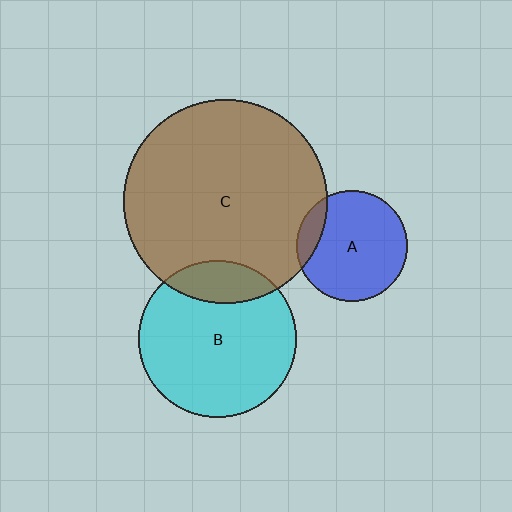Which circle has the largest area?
Circle C (brown).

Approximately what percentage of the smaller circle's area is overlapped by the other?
Approximately 15%.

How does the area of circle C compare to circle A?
Approximately 3.4 times.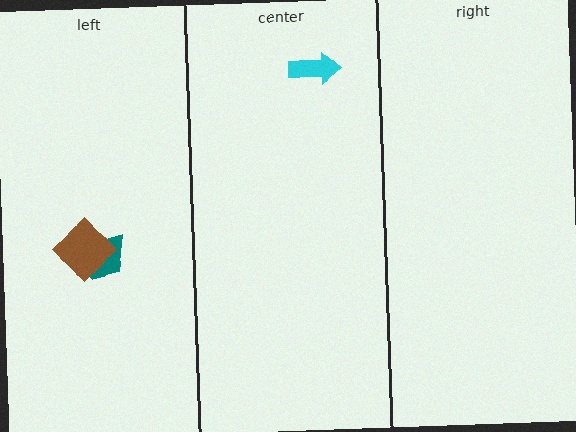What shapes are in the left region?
The teal trapezoid, the brown diamond.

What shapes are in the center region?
The cyan arrow.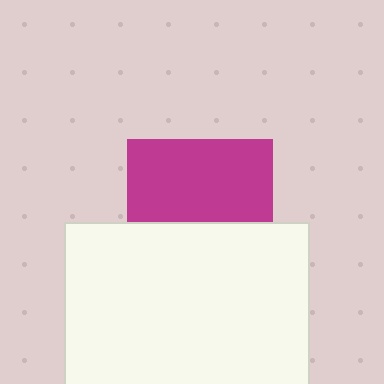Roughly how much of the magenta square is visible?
About half of it is visible (roughly 56%).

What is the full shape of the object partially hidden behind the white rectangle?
The partially hidden object is a magenta square.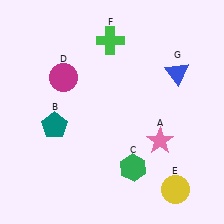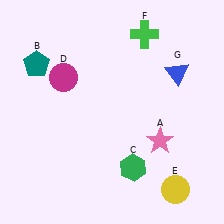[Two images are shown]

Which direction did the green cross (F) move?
The green cross (F) moved right.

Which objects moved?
The objects that moved are: the teal pentagon (B), the green cross (F).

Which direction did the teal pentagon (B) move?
The teal pentagon (B) moved up.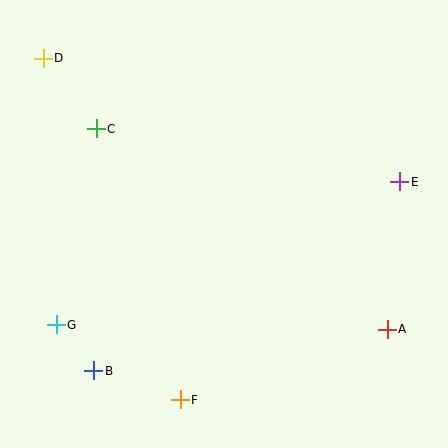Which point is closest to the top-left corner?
Point D is closest to the top-left corner.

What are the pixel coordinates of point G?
Point G is at (56, 325).